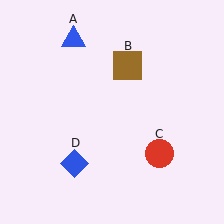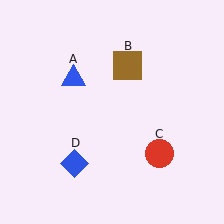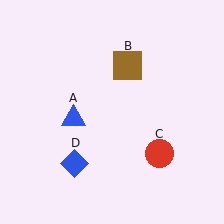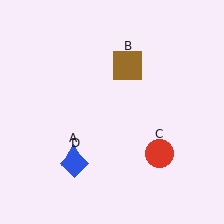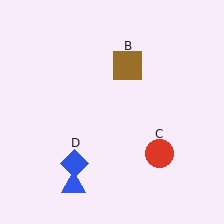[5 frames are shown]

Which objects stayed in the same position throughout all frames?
Brown square (object B) and red circle (object C) and blue diamond (object D) remained stationary.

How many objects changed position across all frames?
1 object changed position: blue triangle (object A).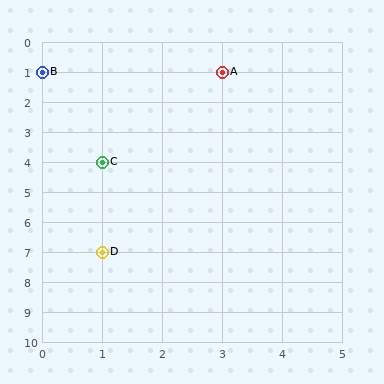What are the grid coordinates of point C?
Point C is at grid coordinates (1, 4).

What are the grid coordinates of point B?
Point B is at grid coordinates (0, 1).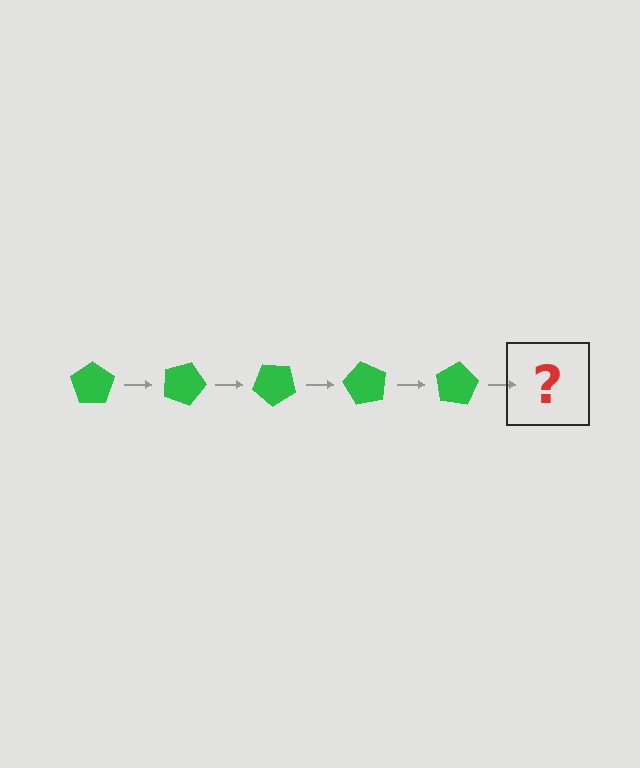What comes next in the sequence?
The next element should be a green pentagon rotated 100 degrees.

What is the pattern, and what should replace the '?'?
The pattern is that the pentagon rotates 20 degrees each step. The '?' should be a green pentagon rotated 100 degrees.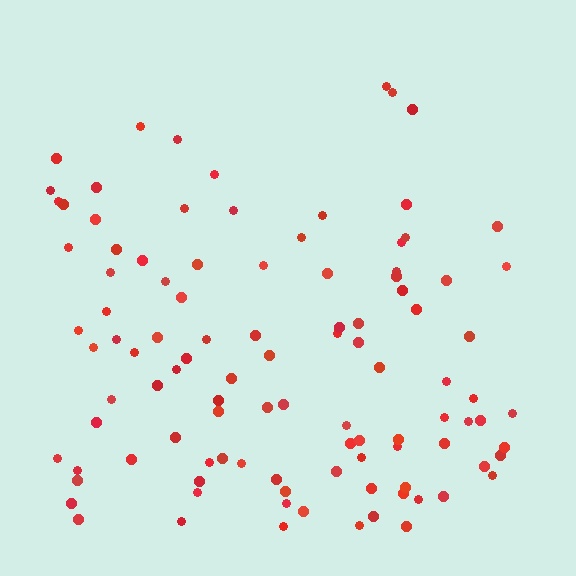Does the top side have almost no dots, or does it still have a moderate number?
Still a moderate number, just noticeably fewer than the bottom.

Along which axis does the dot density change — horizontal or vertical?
Vertical.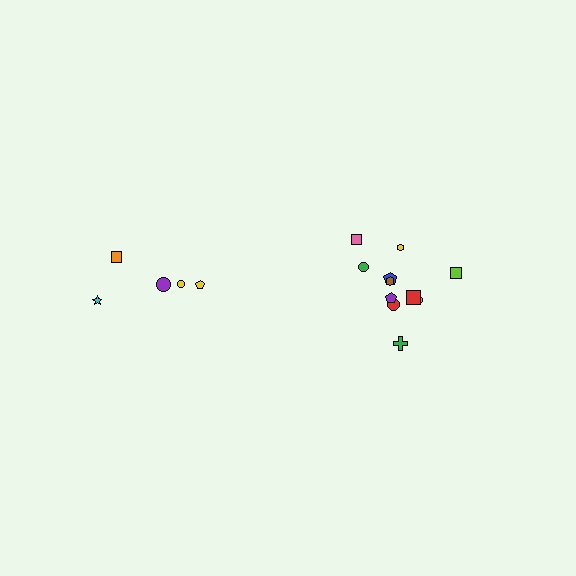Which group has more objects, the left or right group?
The right group.